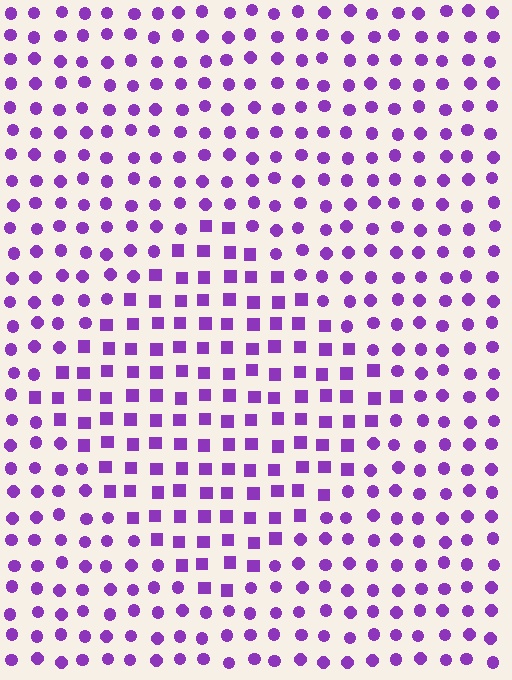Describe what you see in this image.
The image is filled with small purple elements arranged in a uniform grid. A diamond-shaped region contains squares, while the surrounding area contains circles. The boundary is defined purely by the change in element shape.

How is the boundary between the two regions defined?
The boundary is defined by a change in element shape: squares inside vs. circles outside. All elements share the same color and spacing.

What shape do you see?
I see a diamond.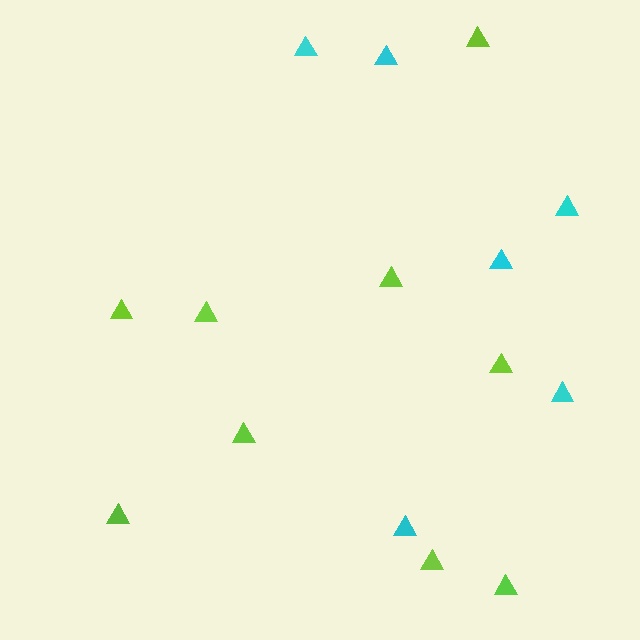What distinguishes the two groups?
There are 2 groups: one group of cyan triangles (6) and one group of lime triangles (9).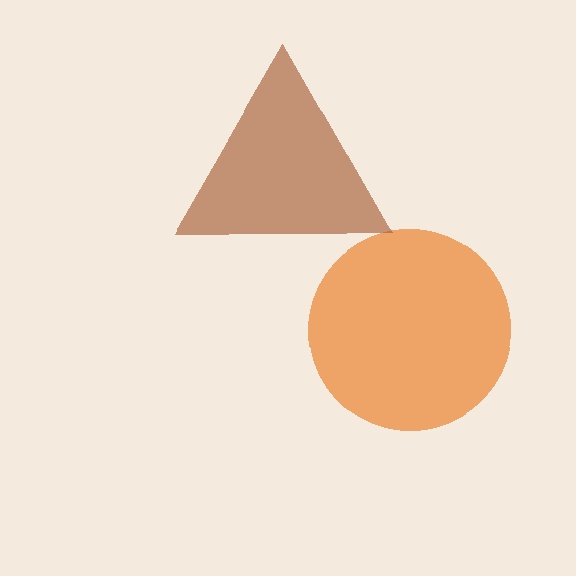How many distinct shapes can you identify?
There are 2 distinct shapes: an orange circle, a brown triangle.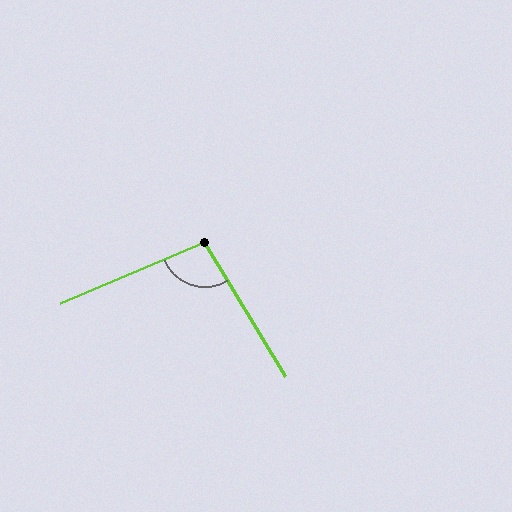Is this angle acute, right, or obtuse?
It is obtuse.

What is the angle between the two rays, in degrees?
Approximately 98 degrees.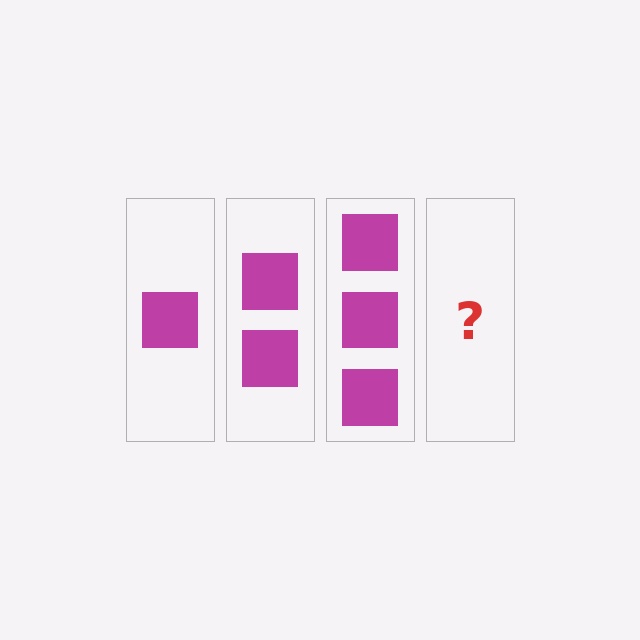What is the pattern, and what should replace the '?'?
The pattern is that each step adds one more square. The '?' should be 4 squares.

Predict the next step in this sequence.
The next step is 4 squares.